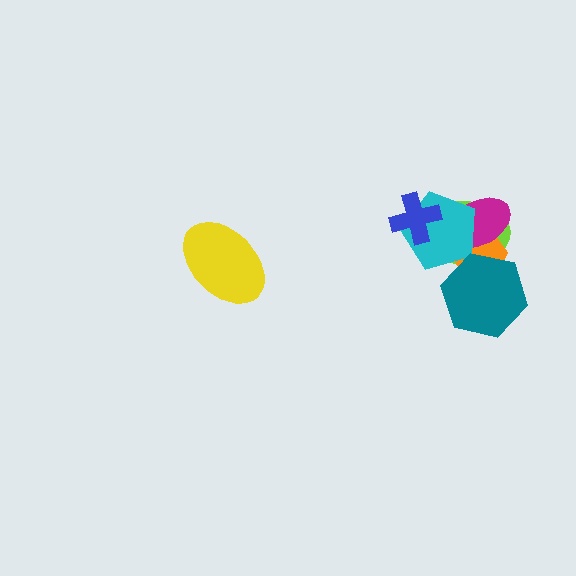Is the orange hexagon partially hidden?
Yes, it is partially covered by another shape.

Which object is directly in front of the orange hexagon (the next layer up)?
The magenta ellipse is directly in front of the orange hexagon.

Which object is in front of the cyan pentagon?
The blue cross is in front of the cyan pentagon.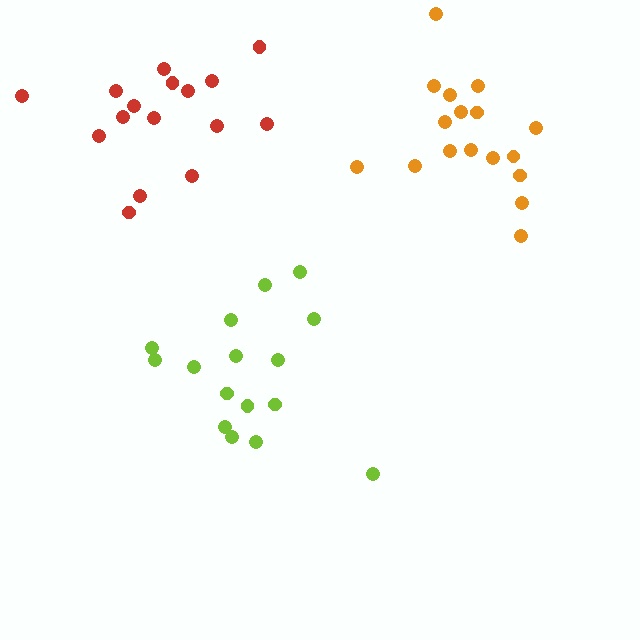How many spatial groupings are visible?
There are 3 spatial groupings.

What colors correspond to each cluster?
The clusters are colored: lime, red, orange.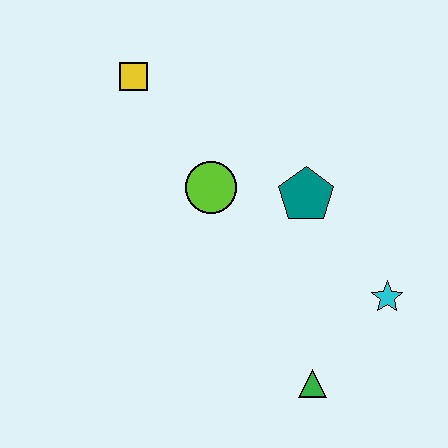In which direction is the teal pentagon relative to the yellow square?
The teal pentagon is to the right of the yellow square.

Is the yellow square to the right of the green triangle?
No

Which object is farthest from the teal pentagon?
The yellow square is farthest from the teal pentagon.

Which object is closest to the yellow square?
The lime circle is closest to the yellow square.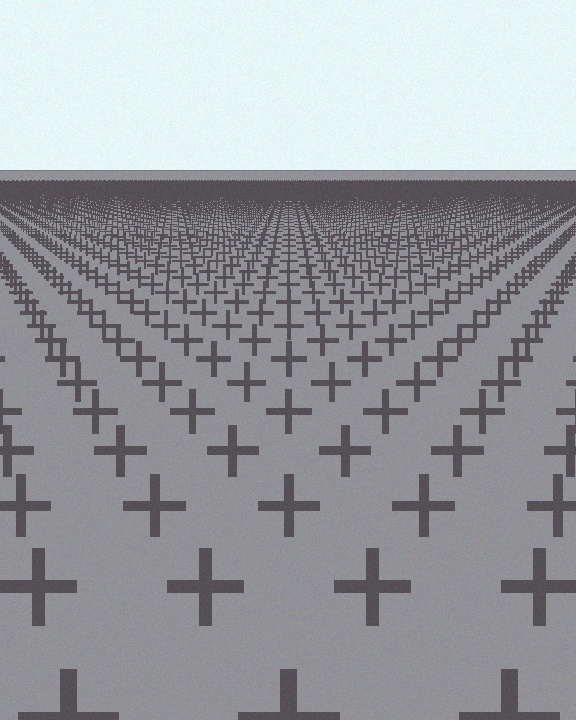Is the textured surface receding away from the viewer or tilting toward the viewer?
The surface is receding away from the viewer. Texture elements get smaller and denser toward the top.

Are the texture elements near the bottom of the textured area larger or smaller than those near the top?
Larger. Near the bottom, elements are closer to the viewer and appear at a bigger on-screen size.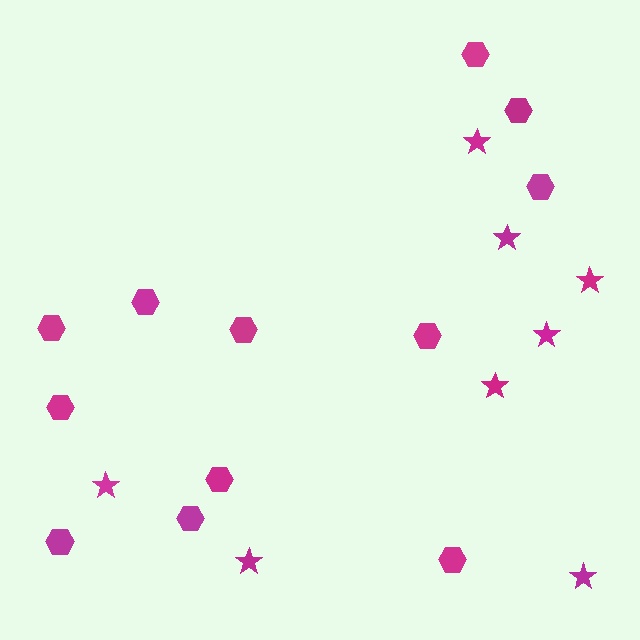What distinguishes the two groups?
There are 2 groups: one group of hexagons (12) and one group of stars (8).